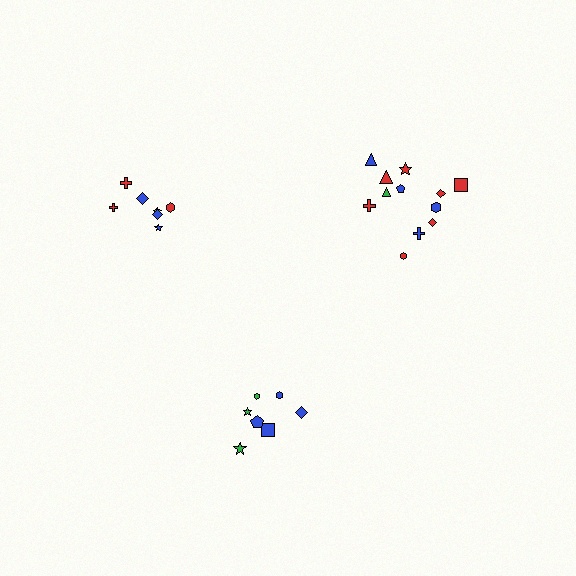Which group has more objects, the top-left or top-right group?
The top-right group.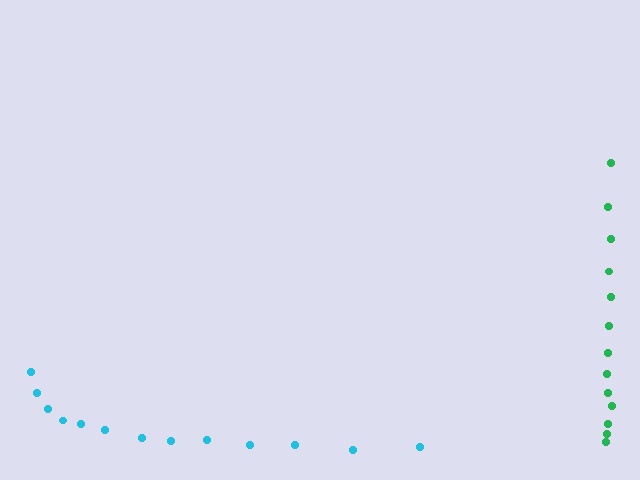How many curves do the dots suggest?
There are 2 distinct paths.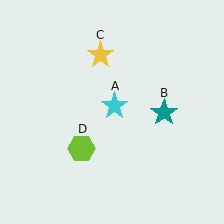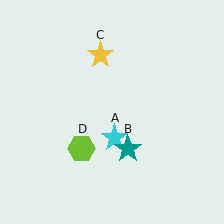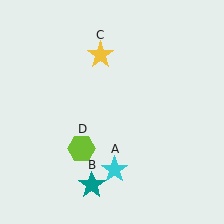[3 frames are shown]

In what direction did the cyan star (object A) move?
The cyan star (object A) moved down.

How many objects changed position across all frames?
2 objects changed position: cyan star (object A), teal star (object B).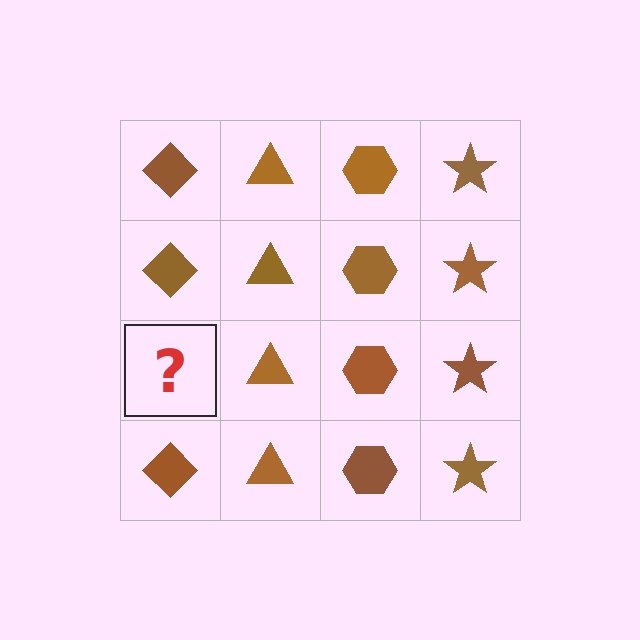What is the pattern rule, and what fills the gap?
The rule is that each column has a consistent shape. The gap should be filled with a brown diamond.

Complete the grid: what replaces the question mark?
The question mark should be replaced with a brown diamond.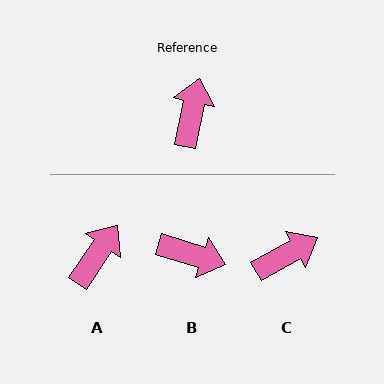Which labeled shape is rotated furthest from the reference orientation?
B, about 96 degrees away.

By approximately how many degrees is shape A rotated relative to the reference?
Approximately 23 degrees clockwise.